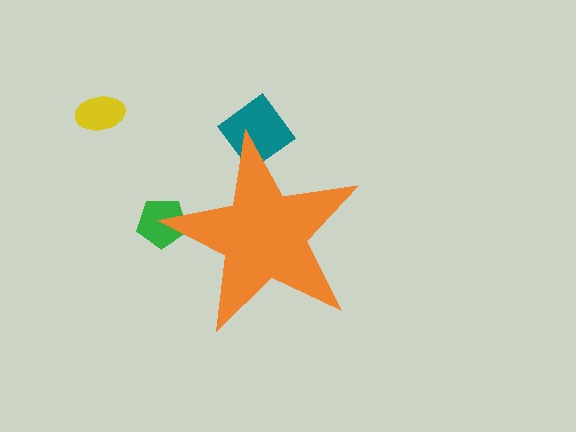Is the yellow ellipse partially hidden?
No, the yellow ellipse is fully visible.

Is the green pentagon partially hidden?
Yes, the green pentagon is partially hidden behind the orange star.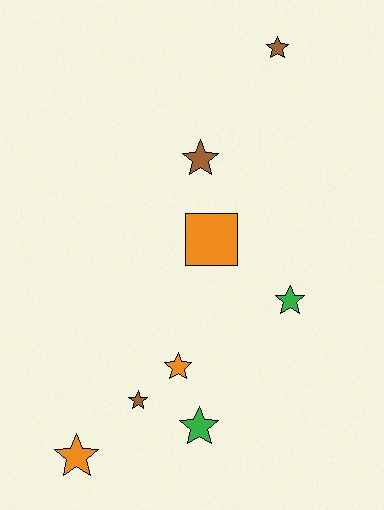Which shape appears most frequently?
Star, with 7 objects.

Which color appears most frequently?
Brown, with 3 objects.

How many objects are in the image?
There are 8 objects.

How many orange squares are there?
There is 1 orange square.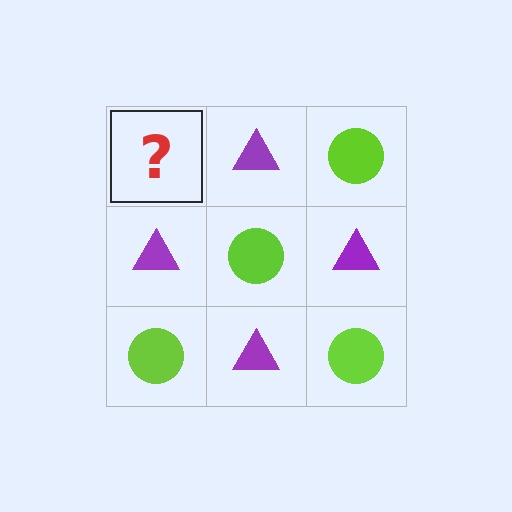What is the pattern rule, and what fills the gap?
The rule is that it alternates lime circle and purple triangle in a checkerboard pattern. The gap should be filled with a lime circle.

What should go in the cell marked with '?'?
The missing cell should contain a lime circle.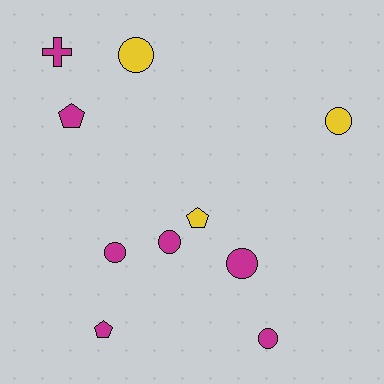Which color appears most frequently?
Magenta, with 7 objects.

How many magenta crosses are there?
There is 1 magenta cross.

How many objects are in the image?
There are 10 objects.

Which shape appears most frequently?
Circle, with 6 objects.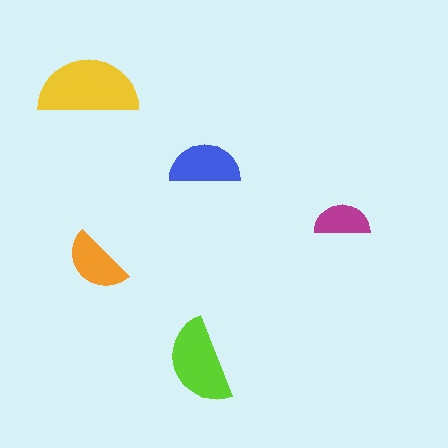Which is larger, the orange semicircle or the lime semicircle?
The lime one.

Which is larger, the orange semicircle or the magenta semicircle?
The orange one.